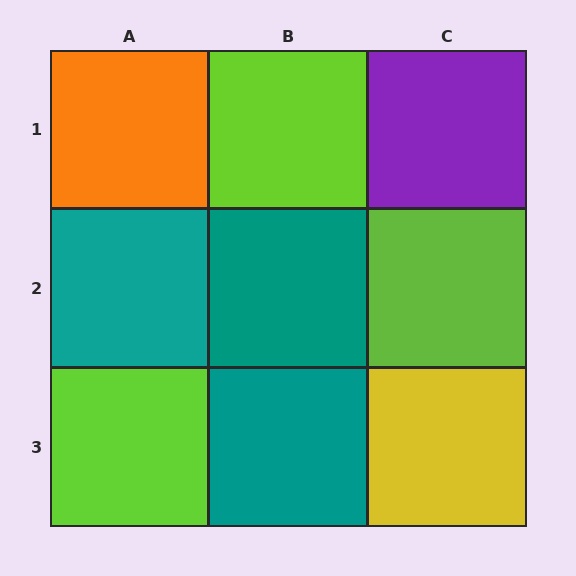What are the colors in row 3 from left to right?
Lime, teal, yellow.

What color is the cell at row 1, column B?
Lime.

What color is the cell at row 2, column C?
Lime.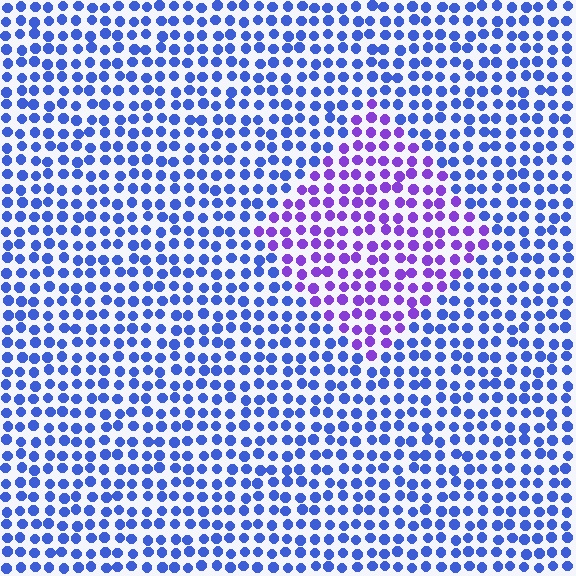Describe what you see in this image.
The image is filled with small blue elements in a uniform arrangement. A diamond-shaped region is visible where the elements are tinted to a slightly different hue, forming a subtle color boundary.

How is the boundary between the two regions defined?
The boundary is defined purely by a slight shift in hue (about 43 degrees). Spacing, size, and orientation are identical on both sides.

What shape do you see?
I see a diamond.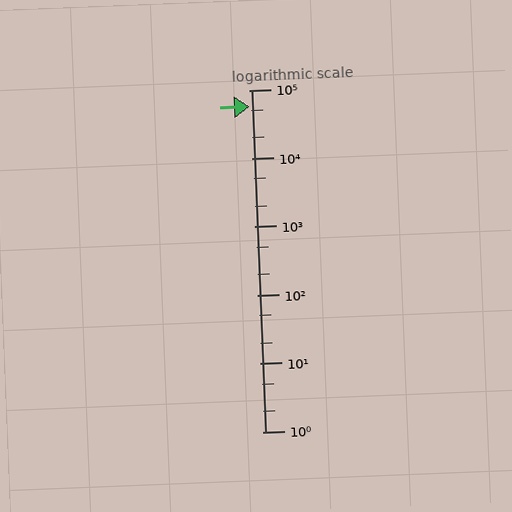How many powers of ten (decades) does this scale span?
The scale spans 5 decades, from 1 to 100000.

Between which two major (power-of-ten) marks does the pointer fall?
The pointer is between 10000 and 100000.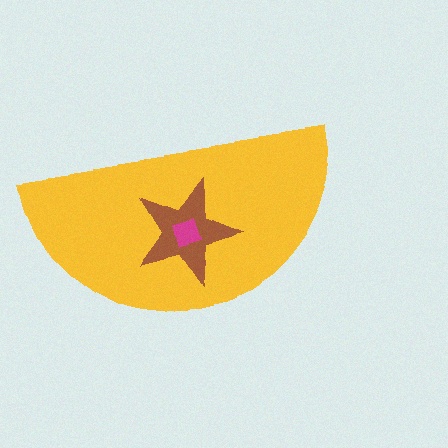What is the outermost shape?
The yellow semicircle.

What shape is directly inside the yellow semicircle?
The brown star.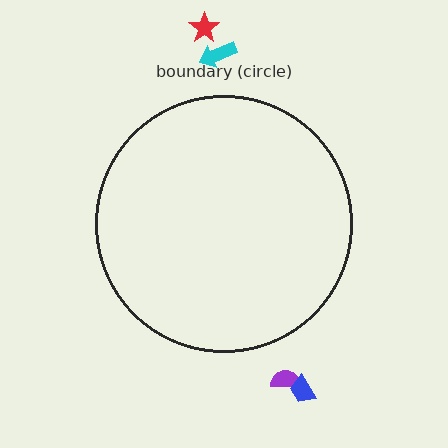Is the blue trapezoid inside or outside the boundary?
Outside.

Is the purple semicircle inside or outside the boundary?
Outside.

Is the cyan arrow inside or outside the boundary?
Outside.